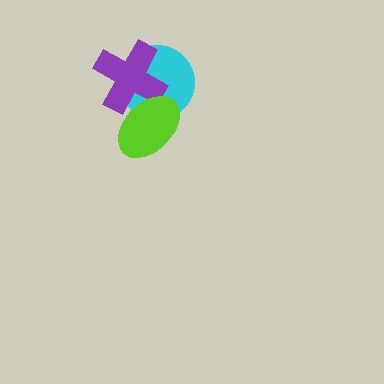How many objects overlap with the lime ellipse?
2 objects overlap with the lime ellipse.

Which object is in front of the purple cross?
The lime ellipse is in front of the purple cross.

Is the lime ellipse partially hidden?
No, no other shape covers it.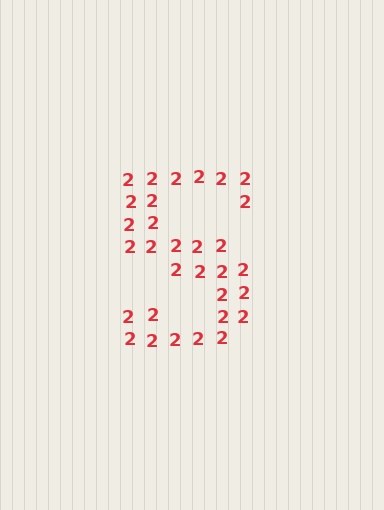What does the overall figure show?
The overall figure shows the letter S.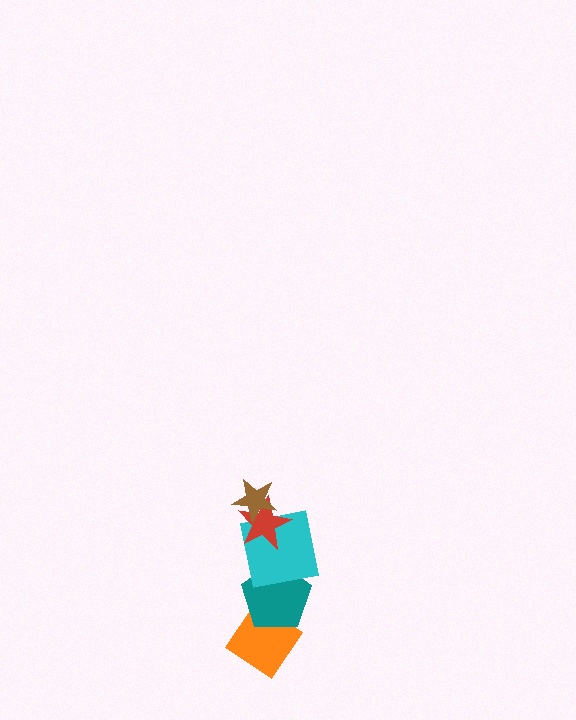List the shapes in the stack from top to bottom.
From top to bottom: the brown star, the red star, the cyan square, the teal pentagon, the orange diamond.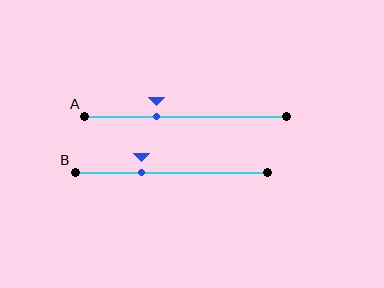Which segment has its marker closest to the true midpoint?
Segment A has its marker closest to the true midpoint.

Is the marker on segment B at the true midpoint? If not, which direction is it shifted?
No, the marker on segment B is shifted to the left by about 16% of the segment length.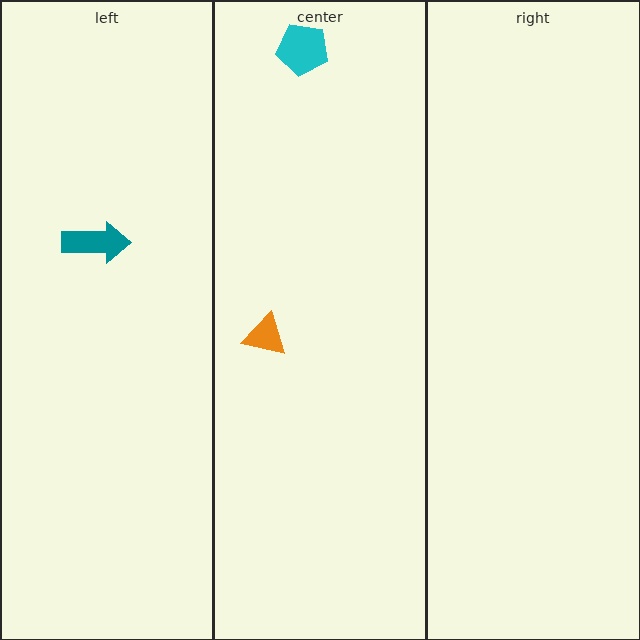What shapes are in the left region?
The teal arrow.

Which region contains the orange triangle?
The center region.